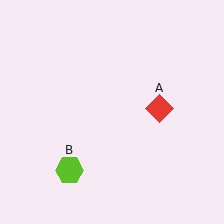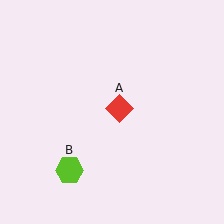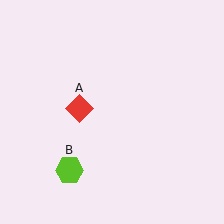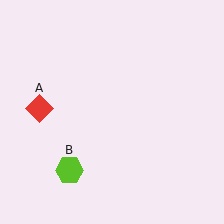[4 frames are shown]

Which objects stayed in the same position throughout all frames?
Lime hexagon (object B) remained stationary.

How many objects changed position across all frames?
1 object changed position: red diamond (object A).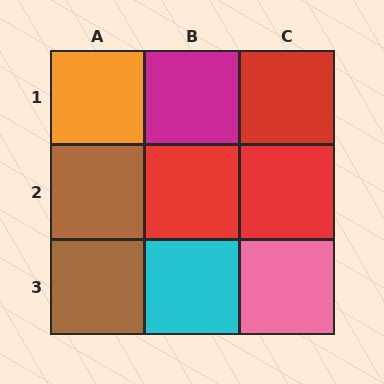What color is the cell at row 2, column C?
Red.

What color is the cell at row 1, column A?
Orange.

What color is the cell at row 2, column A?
Brown.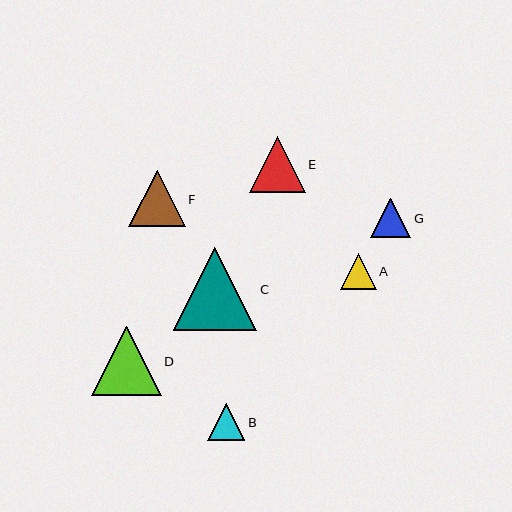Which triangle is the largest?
Triangle C is the largest with a size of approximately 83 pixels.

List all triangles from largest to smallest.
From largest to smallest: C, D, F, E, G, B, A.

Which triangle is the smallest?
Triangle A is the smallest with a size of approximately 36 pixels.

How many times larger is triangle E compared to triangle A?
Triangle E is approximately 1.5 times the size of triangle A.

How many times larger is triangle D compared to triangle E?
Triangle D is approximately 1.3 times the size of triangle E.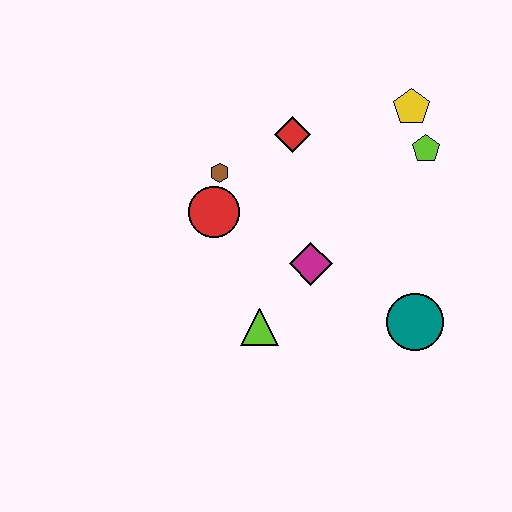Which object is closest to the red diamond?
The brown hexagon is closest to the red diamond.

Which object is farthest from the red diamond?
The teal circle is farthest from the red diamond.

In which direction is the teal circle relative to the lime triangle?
The teal circle is to the right of the lime triangle.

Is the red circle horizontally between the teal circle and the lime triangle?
No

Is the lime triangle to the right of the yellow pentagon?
No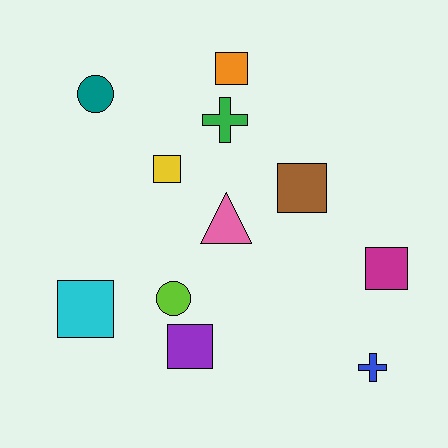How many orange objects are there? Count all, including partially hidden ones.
There is 1 orange object.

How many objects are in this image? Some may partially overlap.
There are 11 objects.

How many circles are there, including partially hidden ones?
There are 2 circles.